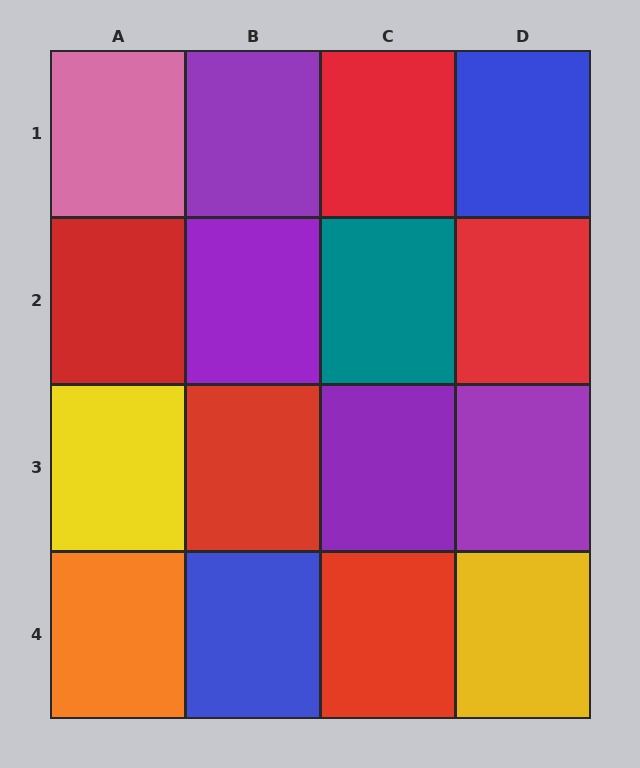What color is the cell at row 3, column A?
Yellow.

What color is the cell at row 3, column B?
Red.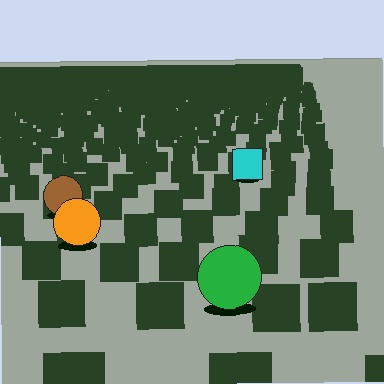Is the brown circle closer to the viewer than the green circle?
No. The green circle is closer — you can tell from the texture gradient: the ground texture is coarser near it.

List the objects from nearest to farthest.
From nearest to farthest: the green circle, the orange circle, the brown circle, the cyan square.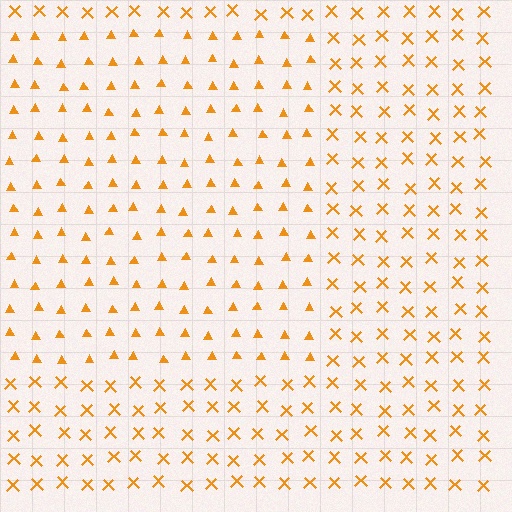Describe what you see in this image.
The image is filled with small orange elements arranged in a uniform grid. A rectangle-shaped region contains triangles, while the surrounding area contains X marks. The boundary is defined purely by the change in element shape.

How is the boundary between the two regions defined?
The boundary is defined by a change in element shape: triangles inside vs. X marks outside. All elements share the same color and spacing.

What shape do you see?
I see a rectangle.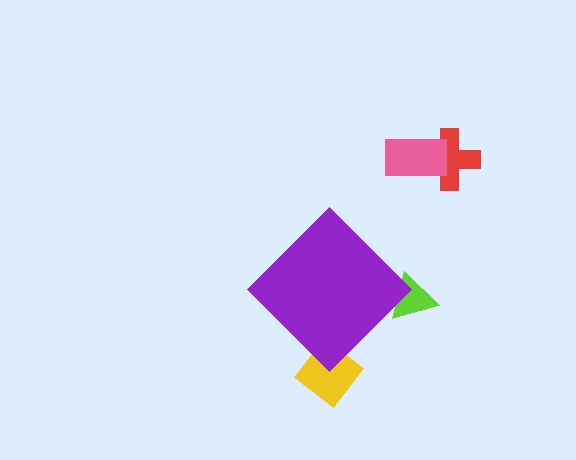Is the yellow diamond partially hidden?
Yes, the yellow diamond is partially hidden behind the purple diamond.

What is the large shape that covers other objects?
A purple diamond.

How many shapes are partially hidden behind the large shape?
2 shapes are partially hidden.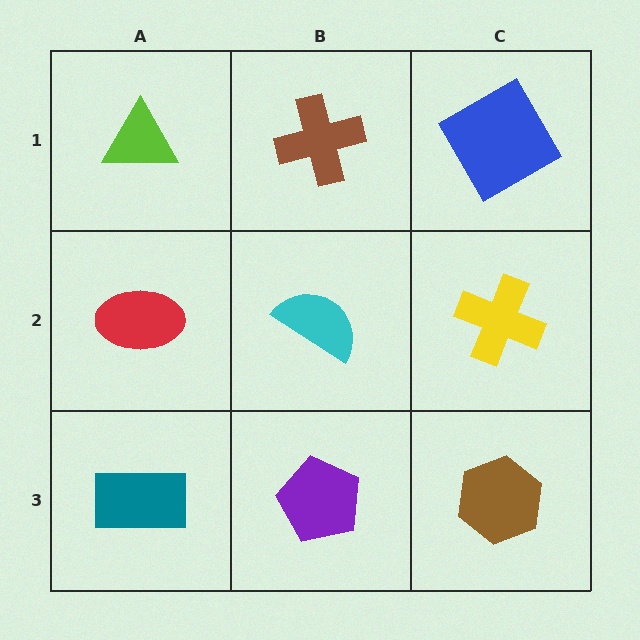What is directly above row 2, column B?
A brown cross.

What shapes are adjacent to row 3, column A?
A red ellipse (row 2, column A), a purple pentagon (row 3, column B).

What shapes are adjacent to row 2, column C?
A blue diamond (row 1, column C), a brown hexagon (row 3, column C), a cyan semicircle (row 2, column B).